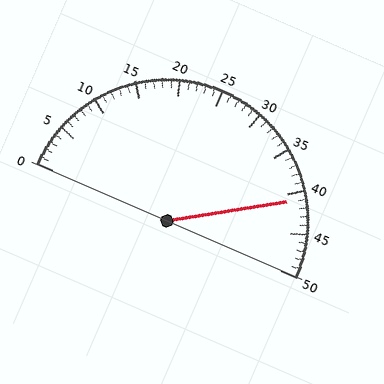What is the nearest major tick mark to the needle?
The nearest major tick mark is 40.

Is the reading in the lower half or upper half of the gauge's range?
The reading is in the upper half of the range (0 to 50).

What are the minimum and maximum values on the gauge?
The gauge ranges from 0 to 50.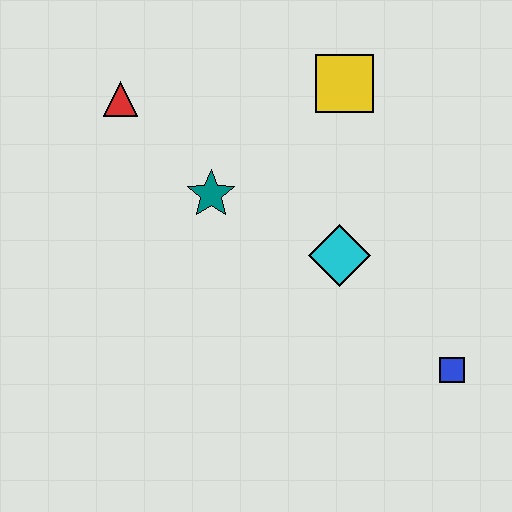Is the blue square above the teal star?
No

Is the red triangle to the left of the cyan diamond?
Yes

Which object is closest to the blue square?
The cyan diamond is closest to the blue square.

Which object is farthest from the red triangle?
The blue square is farthest from the red triangle.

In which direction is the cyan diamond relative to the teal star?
The cyan diamond is to the right of the teal star.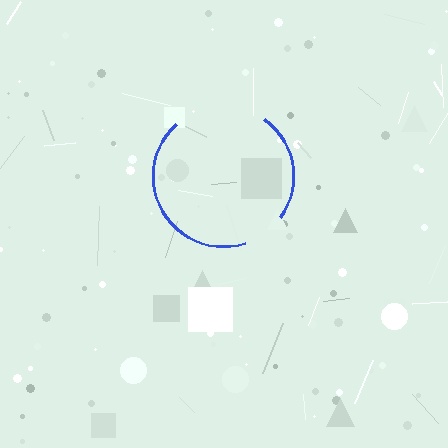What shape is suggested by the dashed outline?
The dashed outline suggests a circle.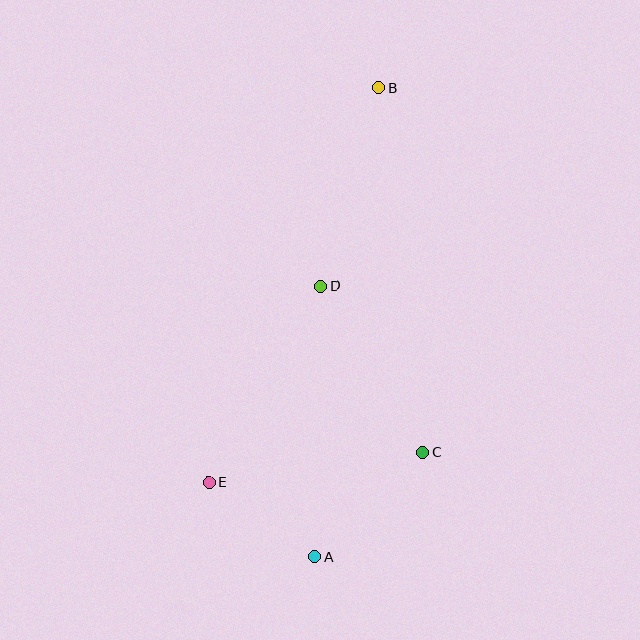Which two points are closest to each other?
Points A and E are closest to each other.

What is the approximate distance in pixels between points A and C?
The distance between A and C is approximately 150 pixels.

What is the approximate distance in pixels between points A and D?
The distance between A and D is approximately 271 pixels.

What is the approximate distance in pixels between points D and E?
The distance between D and E is approximately 226 pixels.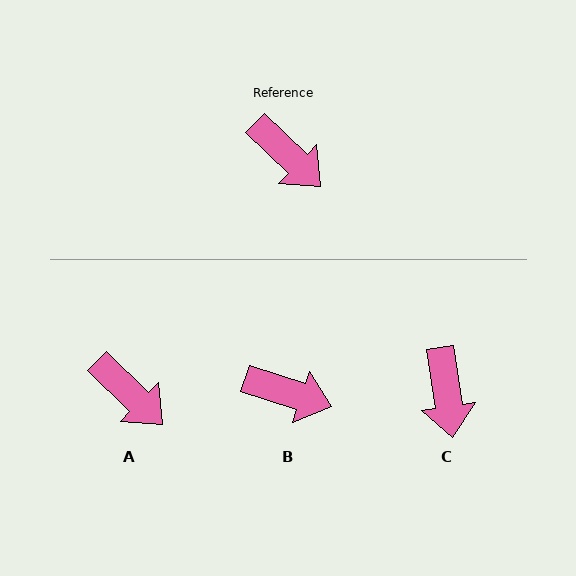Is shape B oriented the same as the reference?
No, it is off by about 26 degrees.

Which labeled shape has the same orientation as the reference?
A.